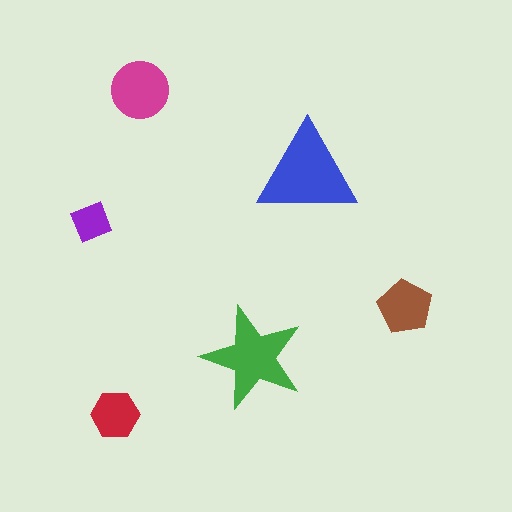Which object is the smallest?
The purple diamond.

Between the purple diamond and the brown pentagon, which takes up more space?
The brown pentagon.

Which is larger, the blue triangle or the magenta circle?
The blue triangle.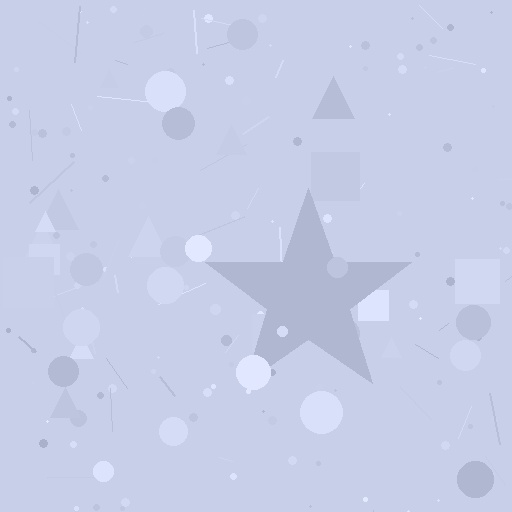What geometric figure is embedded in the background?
A star is embedded in the background.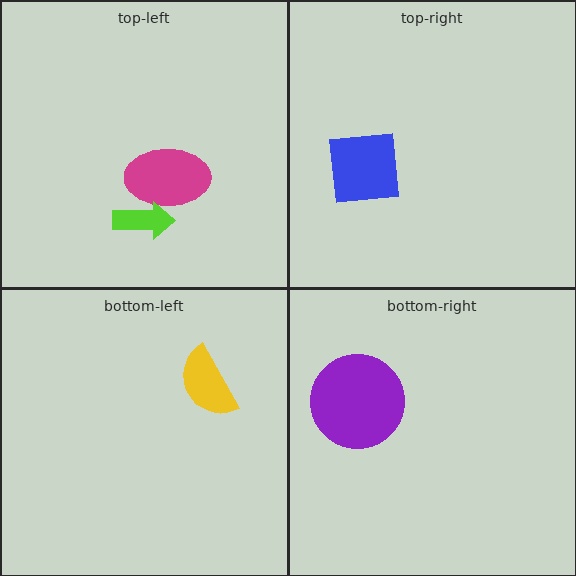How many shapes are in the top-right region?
1.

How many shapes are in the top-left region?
2.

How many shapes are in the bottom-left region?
1.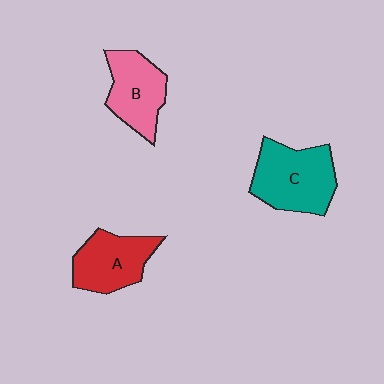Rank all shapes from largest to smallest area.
From largest to smallest: C (teal), A (red), B (pink).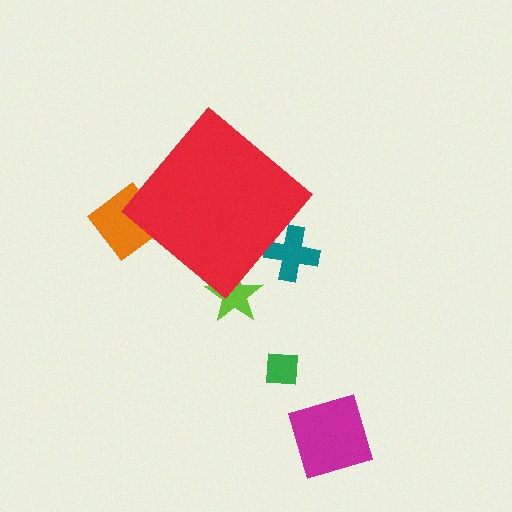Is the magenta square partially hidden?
No, the magenta square is fully visible.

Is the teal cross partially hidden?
Yes, the teal cross is partially hidden behind the red diamond.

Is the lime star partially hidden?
Yes, the lime star is partially hidden behind the red diamond.